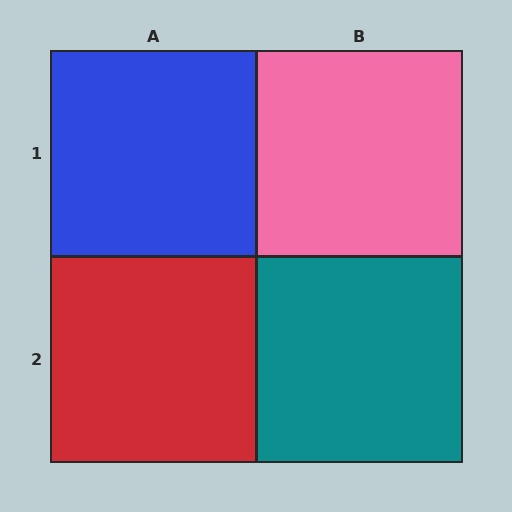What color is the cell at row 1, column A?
Blue.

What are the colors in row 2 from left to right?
Red, teal.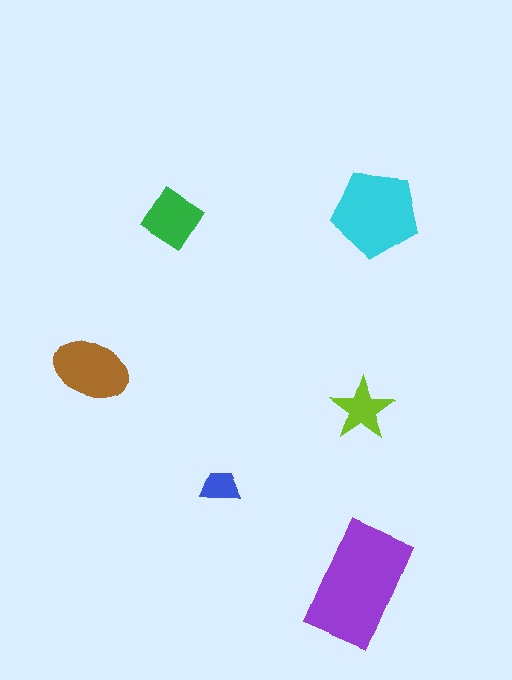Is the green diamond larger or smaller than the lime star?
Larger.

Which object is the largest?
The purple rectangle.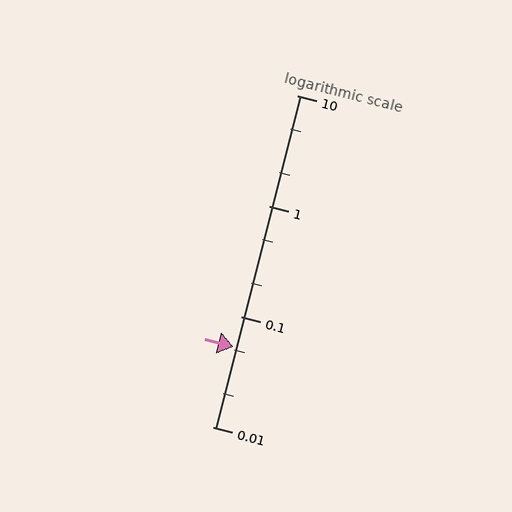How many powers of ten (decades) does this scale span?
The scale spans 3 decades, from 0.01 to 10.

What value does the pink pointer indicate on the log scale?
The pointer indicates approximately 0.053.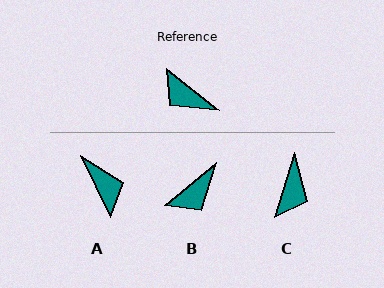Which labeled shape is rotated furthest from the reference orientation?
A, about 154 degrees away.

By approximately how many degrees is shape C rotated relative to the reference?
Approximately 111 degrees counter-clockwise.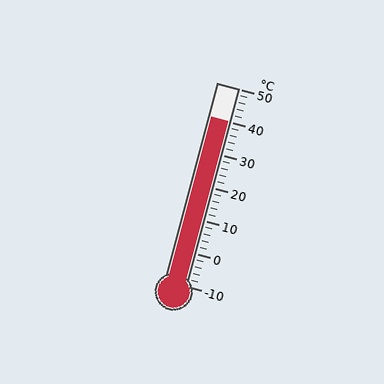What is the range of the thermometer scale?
The thermometer scale ranges from -10°C to 50°C.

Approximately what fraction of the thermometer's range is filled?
The thermometer is filled to approximately 85% of its range.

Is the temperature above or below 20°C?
The temperature is above 20°C.